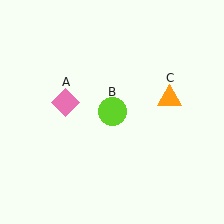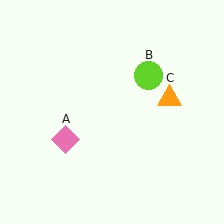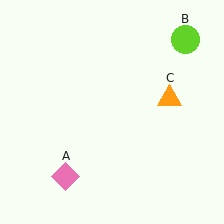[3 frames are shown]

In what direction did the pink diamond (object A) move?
The pink diamond (object A) moved down.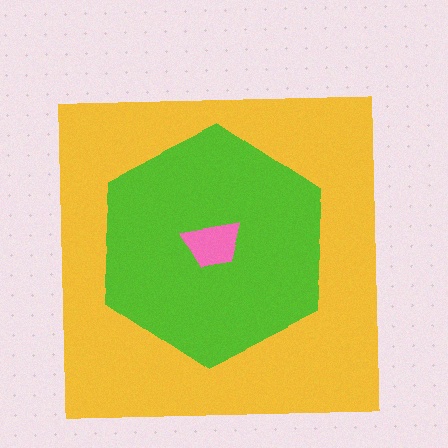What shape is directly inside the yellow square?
The lime hexagon.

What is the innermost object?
The pink trapezoid.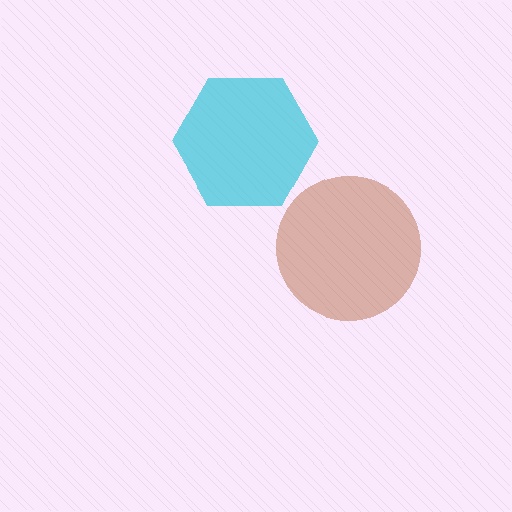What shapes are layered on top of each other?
The layered shapes are: a brown circle, a cyan hexagon.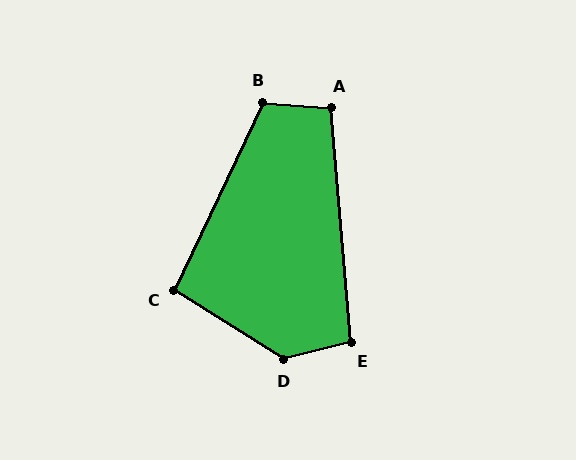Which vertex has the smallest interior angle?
C, at approximately 97 degrees.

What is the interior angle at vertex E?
Approximately 99 degrees (obtuse).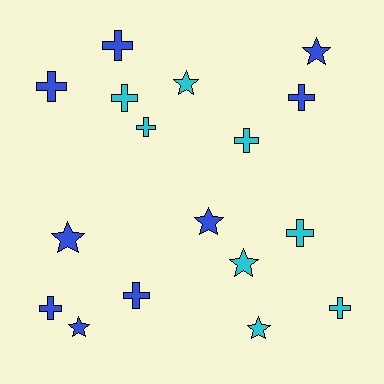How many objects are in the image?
There are 17 objects.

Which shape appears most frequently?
Cross, with 10 objects.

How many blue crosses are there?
There are 5 blue crosses.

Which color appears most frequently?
Blue, with 9 objects.